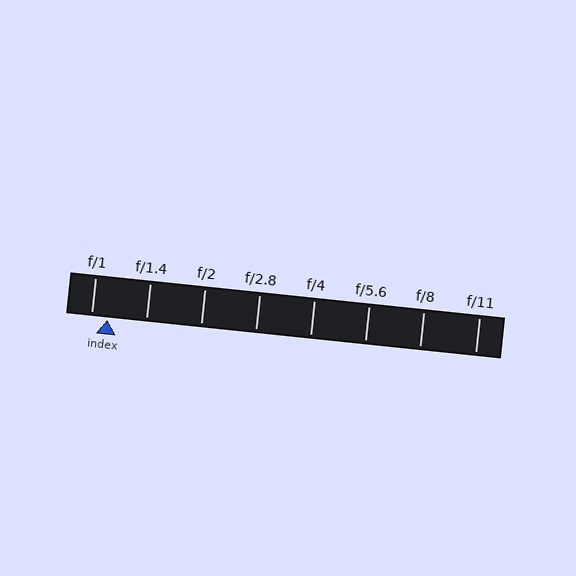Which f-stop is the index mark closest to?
The index mark is closest to f/1.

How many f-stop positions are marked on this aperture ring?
There are 8 f-stop positions marked.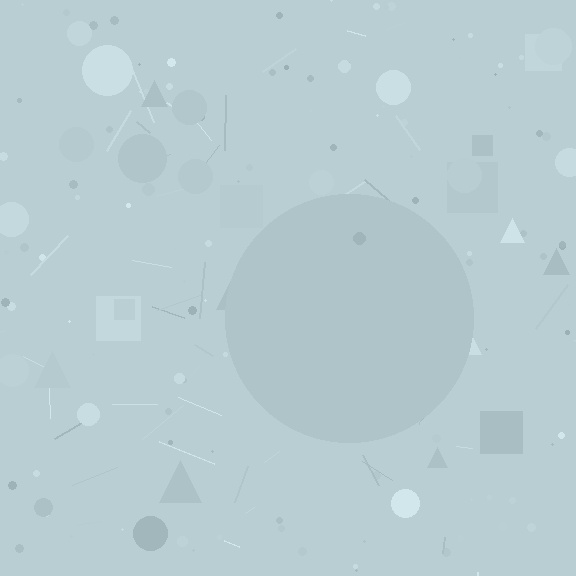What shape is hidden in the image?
A circle is hidden in the image.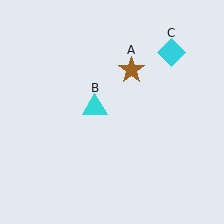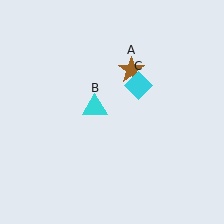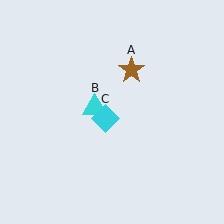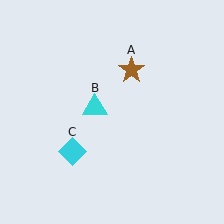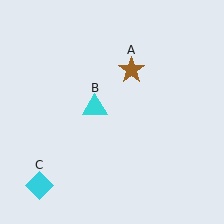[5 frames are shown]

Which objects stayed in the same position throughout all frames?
Brown star (object A) and cyan triangle (object B) remained stationary.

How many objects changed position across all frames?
1 object changed position: cyan diamond (object C).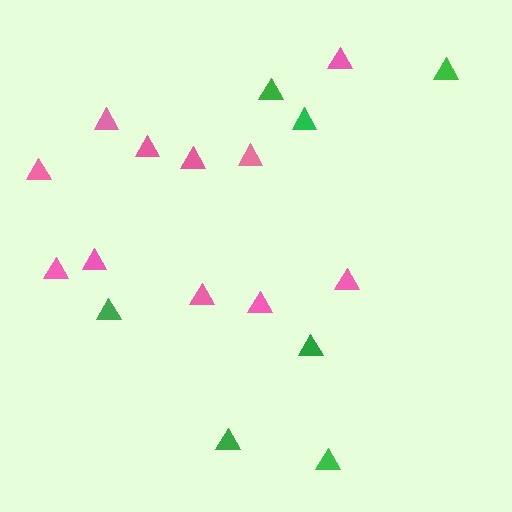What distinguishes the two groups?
There are 2 groups: one group of green triangles (7) and one group of pink triangles (11).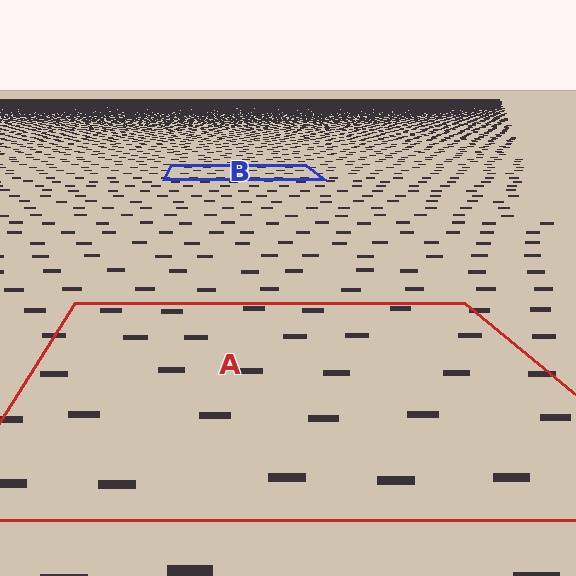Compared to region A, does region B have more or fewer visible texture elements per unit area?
Region B has more texture elements per unit area — they are packed more densely because it is farther away.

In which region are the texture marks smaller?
The texture marks are smaller in region B, because it is farther away.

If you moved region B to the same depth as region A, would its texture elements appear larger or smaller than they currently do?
They would appear larger. At a closer depth, the same texture elements are projected at a bigger on-screen size.